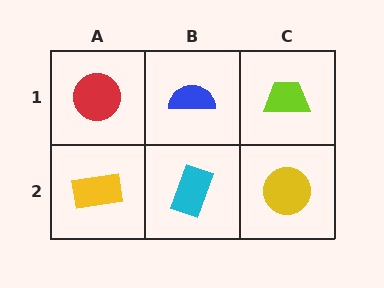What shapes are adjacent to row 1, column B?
A cyan rectangle (row 2, column B), a red circle (row 1, column A), a lime trapezoid (row 1, column C).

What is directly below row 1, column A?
A yellow rectangle.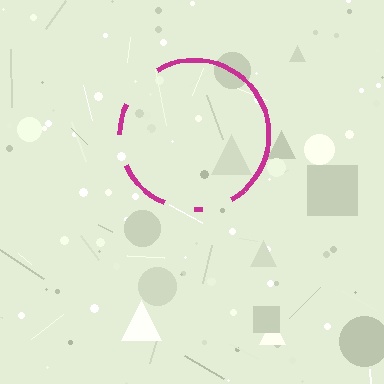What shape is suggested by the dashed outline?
The dashed outline suggests a circle.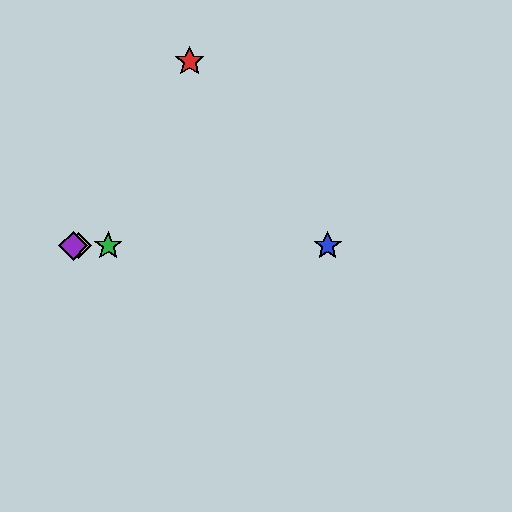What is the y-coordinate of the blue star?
The blue star is at y≈246.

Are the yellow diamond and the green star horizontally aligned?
Yes, both are at y≈246.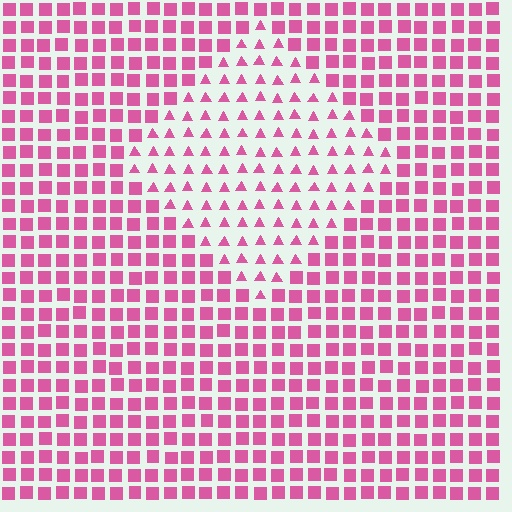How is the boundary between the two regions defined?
The boundary is defined by a change in element shape: triangles inside vs. squares outside. All elements share the same color and spacing.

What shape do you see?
I see a diamond.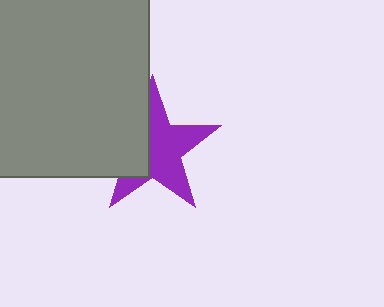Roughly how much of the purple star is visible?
About half of it is visible (roughly 63%).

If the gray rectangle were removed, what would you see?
You would see the complete purple star.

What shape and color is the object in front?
The object in front is a gray rectangle.